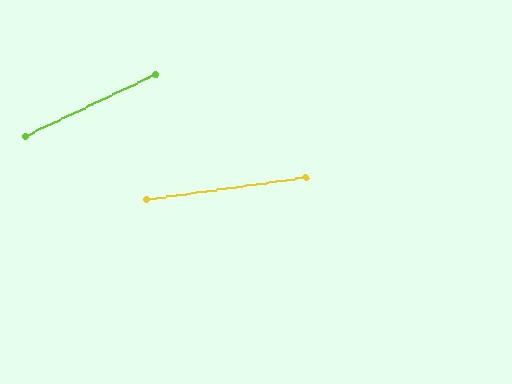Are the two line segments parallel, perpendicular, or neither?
Neither parallel nor perpendicular — they differ by about 18°.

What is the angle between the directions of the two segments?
Approximately 18 degrees.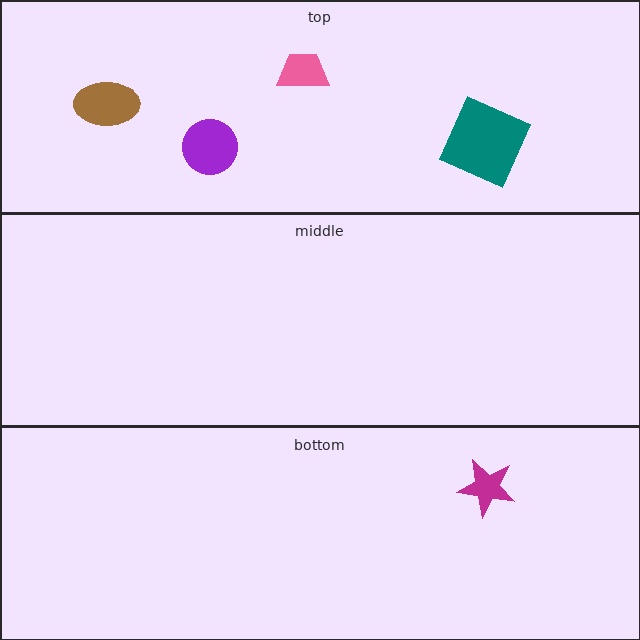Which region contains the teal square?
The top region.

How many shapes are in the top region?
4.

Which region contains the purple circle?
The top region.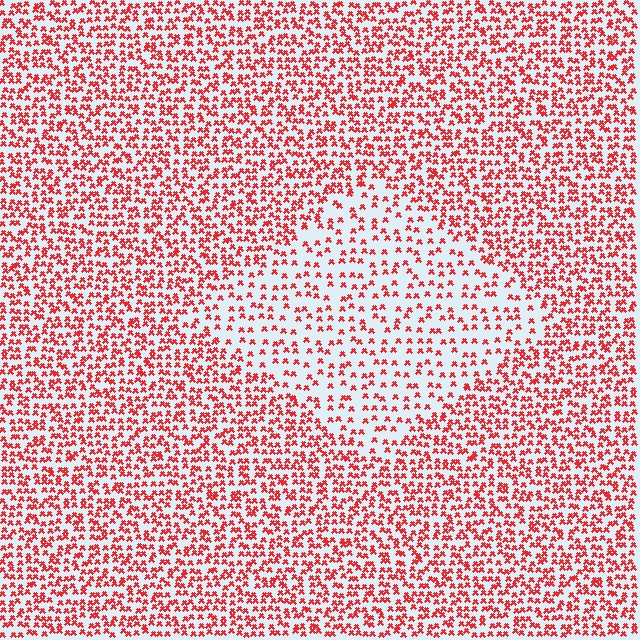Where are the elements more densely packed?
The elements are more densely packed outside the diamond boundary.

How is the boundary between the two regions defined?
The boundary is defined by a change in element density (approximately 2.0x ratio). All elements are the same color, size, and shape.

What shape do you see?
I see a diamond.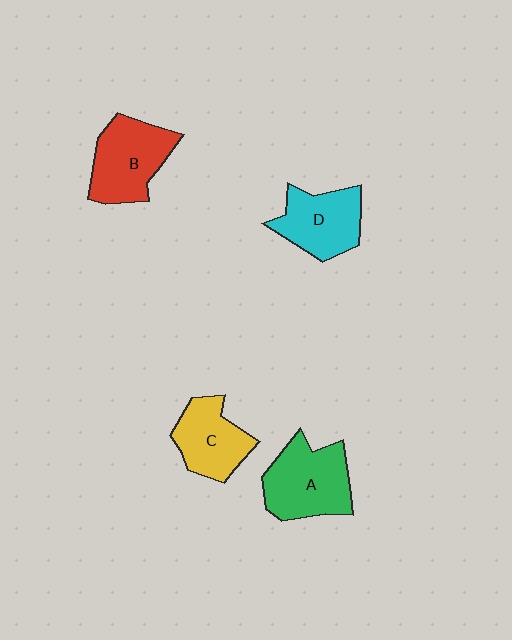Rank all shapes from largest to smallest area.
From largest to smallest: A (green), B (red), D (cyan), C (yellow).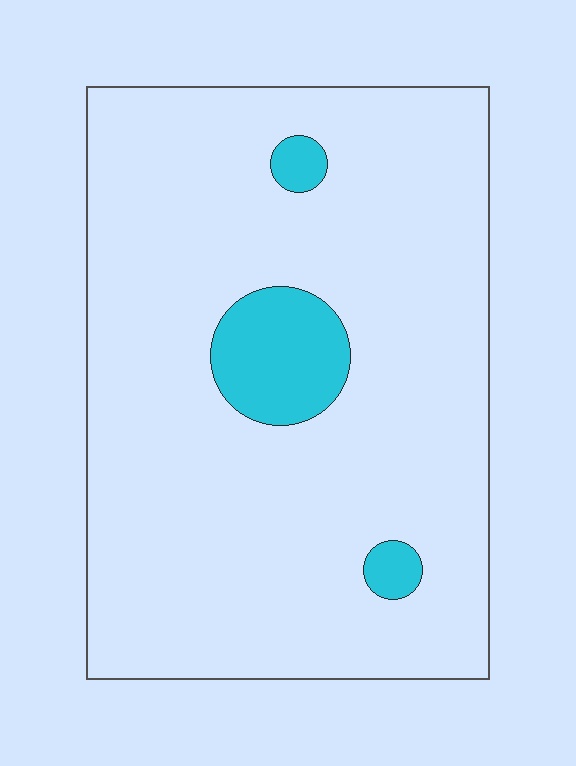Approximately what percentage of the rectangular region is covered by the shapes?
Approximately 10%.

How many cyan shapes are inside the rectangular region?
3.